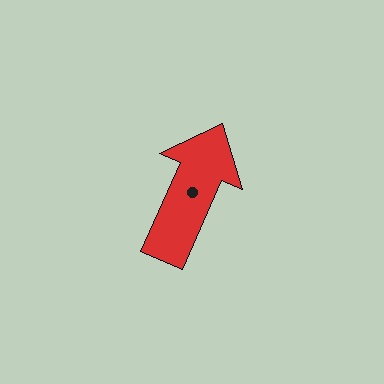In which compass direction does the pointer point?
Northeast.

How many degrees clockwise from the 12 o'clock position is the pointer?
Approximately 24 degrees.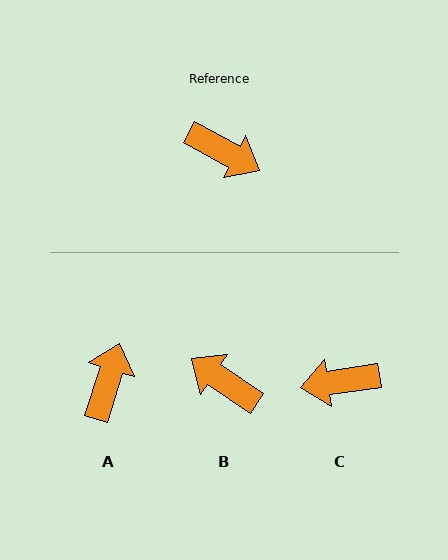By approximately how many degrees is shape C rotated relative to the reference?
Approximately 143 degrees clockwise.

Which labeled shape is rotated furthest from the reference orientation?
B, about 174 degrees away.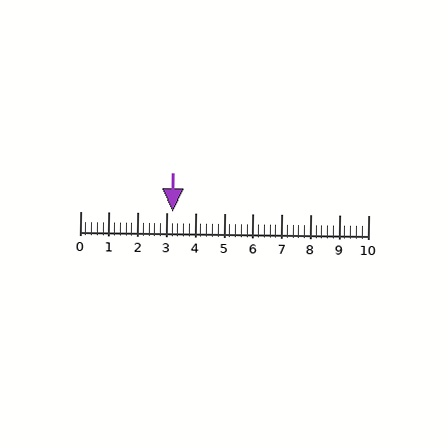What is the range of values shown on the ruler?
The ruler shows values from 0 to 10.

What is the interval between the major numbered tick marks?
The major tick marks are spaced 1 units apart.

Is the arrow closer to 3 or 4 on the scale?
The arrow is closer to 3.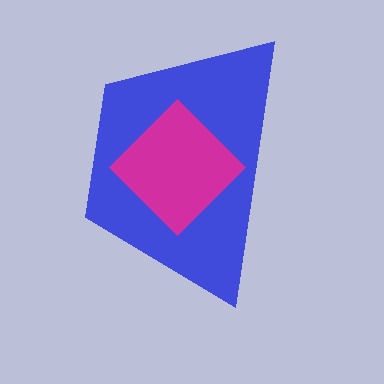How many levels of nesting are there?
2.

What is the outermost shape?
The blue trapezoid.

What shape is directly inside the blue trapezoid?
The magenta diamond.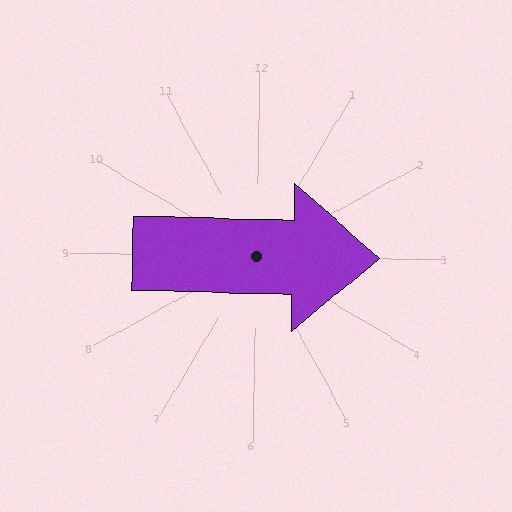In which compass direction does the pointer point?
East.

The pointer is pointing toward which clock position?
Roughly 3 o'clock.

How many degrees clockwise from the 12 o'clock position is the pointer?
Approximately 90 degrees.